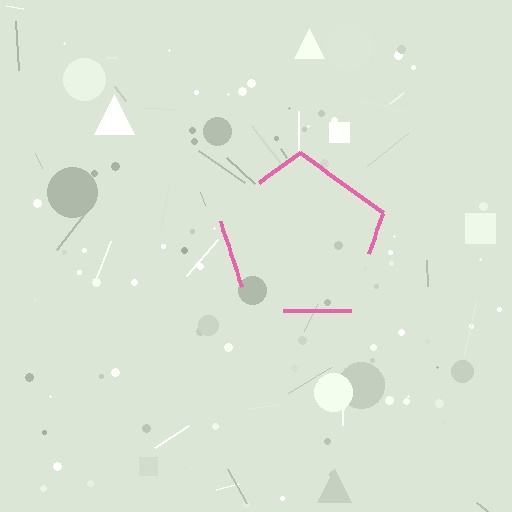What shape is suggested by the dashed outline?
The dashed outline suggests a pentagon.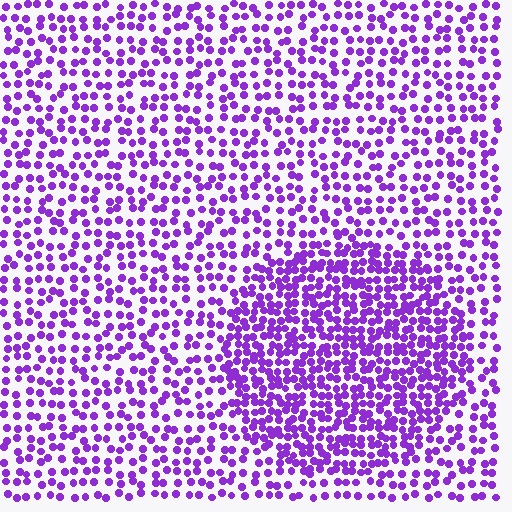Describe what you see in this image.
The image contains small purple elements arranged at two different densities. A circle-shaped region is visible where the elements are more densely packed than the surrounding area.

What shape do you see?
I see a circle.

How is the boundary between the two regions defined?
The boundary is defined by a change in element density (approximately 1.9x ratio). All elements are the same color, size, and shape.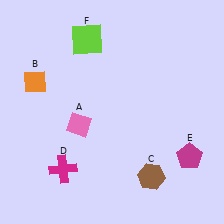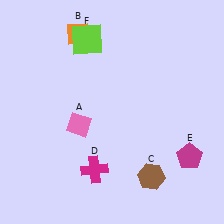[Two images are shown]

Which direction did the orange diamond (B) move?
The orange diamond (B) moved up.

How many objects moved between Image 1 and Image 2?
2 objects moved between the two images.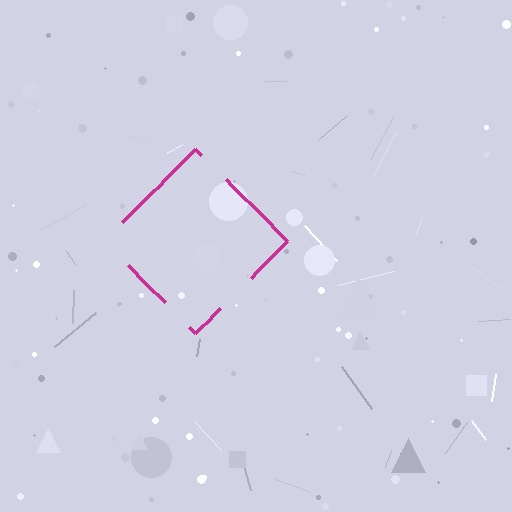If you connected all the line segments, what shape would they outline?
They would outline a diamond.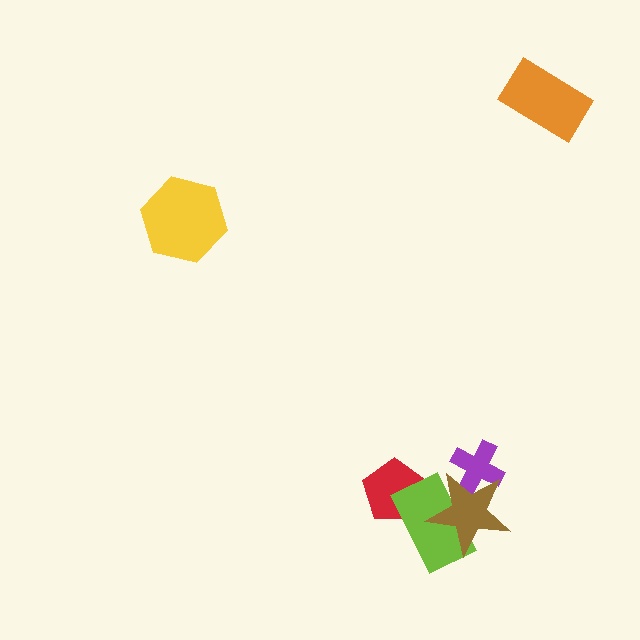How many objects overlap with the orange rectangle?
0 objects overlap with the orange rectangle.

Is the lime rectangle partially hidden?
Yes, it is partially covered by another shape.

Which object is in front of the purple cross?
The brown star is in front of the purple cross.